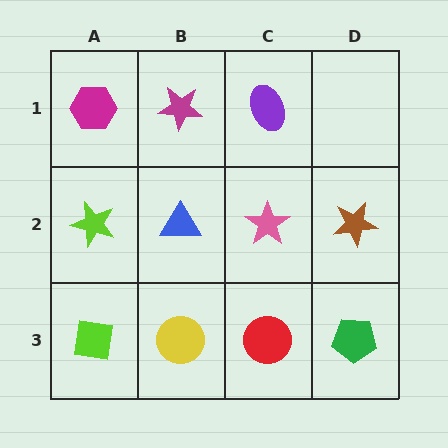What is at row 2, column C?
A pink star.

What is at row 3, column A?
A lime square.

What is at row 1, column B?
A magenta star.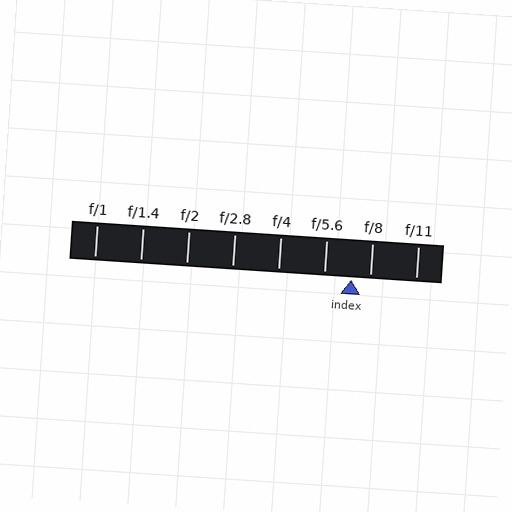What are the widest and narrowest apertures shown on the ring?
The widest aperture shown is f/1 and the narrowest is f/11.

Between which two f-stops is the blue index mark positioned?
The index mark is between f/5.6 and f/8.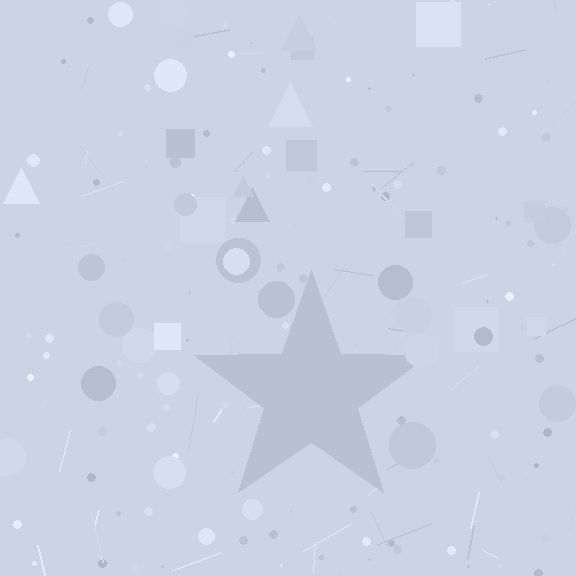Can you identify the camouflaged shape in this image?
The camouflaged shape is a star.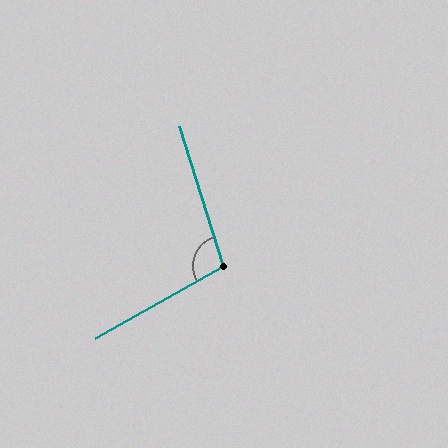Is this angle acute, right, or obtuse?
It is obtuse.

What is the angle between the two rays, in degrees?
Approximately 102 degrees.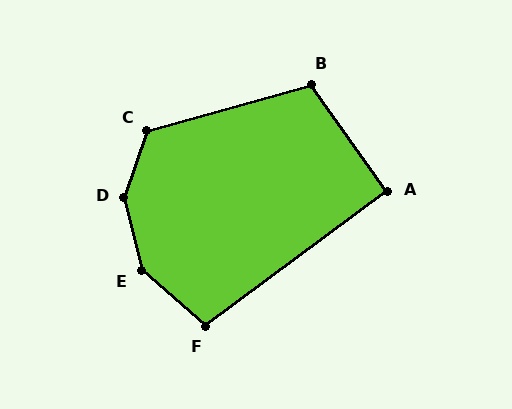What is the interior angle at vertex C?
Approximately 124 degrees (obtuse).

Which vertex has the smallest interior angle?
A, at approximately 91 degrees.